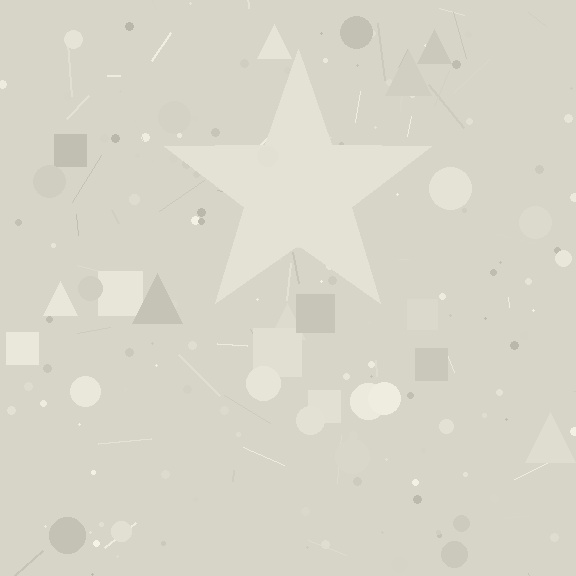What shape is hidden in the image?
A star is hidden in the image.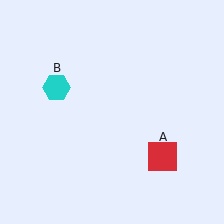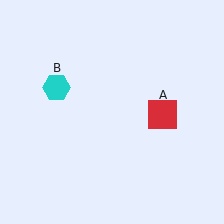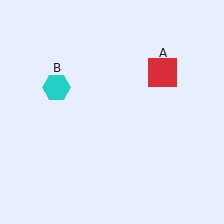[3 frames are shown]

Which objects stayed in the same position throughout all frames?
Cyan hexagon (object B) remained stationary.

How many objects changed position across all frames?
1 object changed position: red square (object A).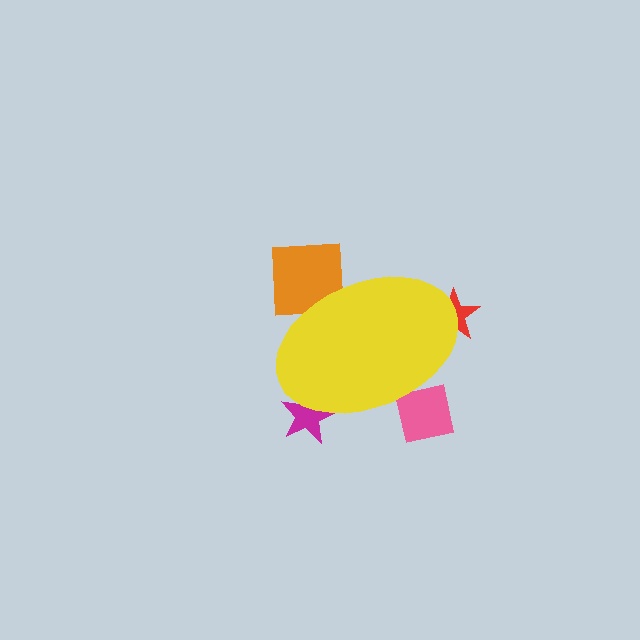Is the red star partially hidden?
Yes, the red star is partially hidden behind the yellow ellipse.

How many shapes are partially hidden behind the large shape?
4 shapes are partially hidden.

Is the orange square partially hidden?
Yes, the orange square is partially hidden behind the yellow ellipse.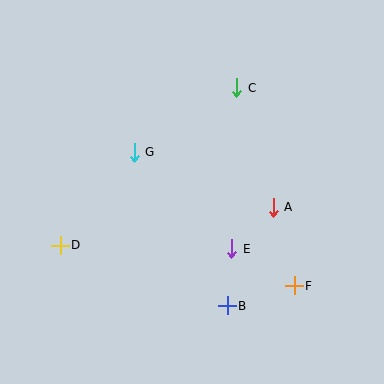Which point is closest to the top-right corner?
Point C is closest to the top-right corner.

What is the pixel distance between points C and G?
The distance between C and G is 122 pixels.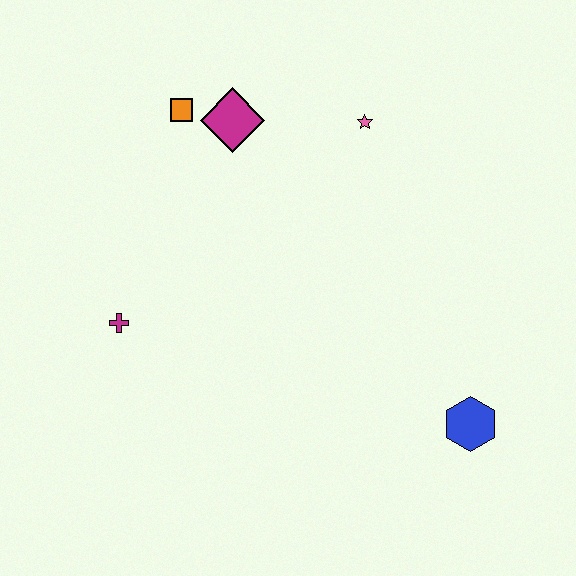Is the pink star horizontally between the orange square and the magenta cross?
No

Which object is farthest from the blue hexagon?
The orange square is farthest from the blue hexagon.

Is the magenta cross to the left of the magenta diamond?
Yes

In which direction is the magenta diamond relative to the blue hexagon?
The magenta diamond is above the blue hexagon.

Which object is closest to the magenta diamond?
The orange square is closest to the magenta diamond.